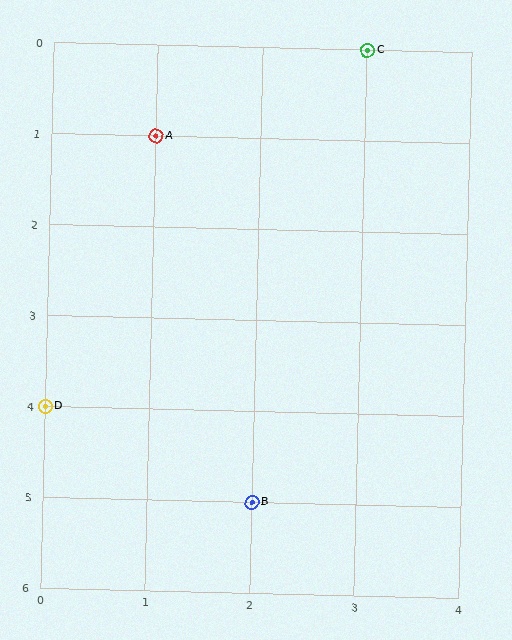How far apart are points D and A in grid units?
Points D and A are 1 column and 3 rows apart (about 3.2 grid units diagonally).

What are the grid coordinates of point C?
Point C is at grid coordinates (3, 0).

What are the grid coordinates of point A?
Point A is at grid coordinates (1, 1).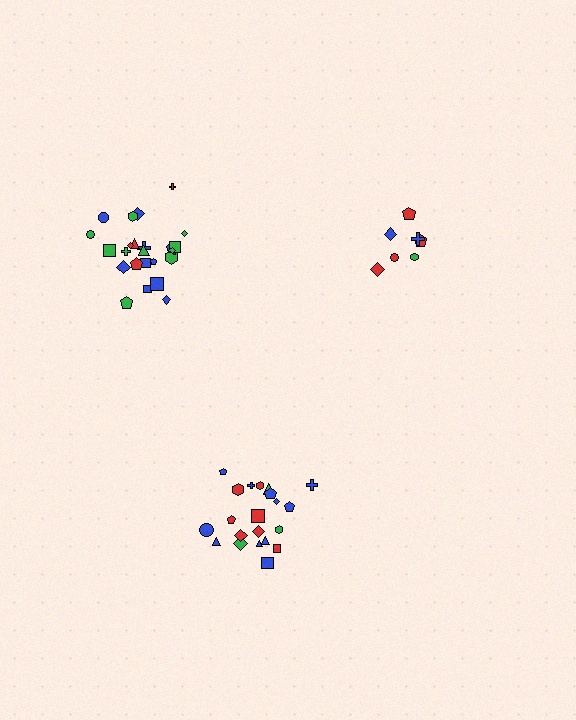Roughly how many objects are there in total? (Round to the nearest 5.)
Roughly 55 objects in total.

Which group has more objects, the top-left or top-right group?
The top-left group.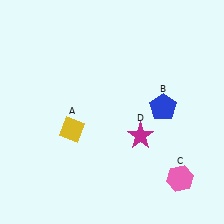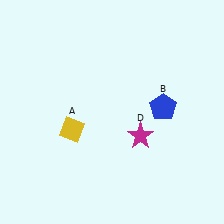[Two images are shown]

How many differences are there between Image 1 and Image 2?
There is 1 difference between the two images.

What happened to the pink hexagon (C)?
The pink hexagon (C) was removed in Image 2. It was in the bottom-right area of Image 1.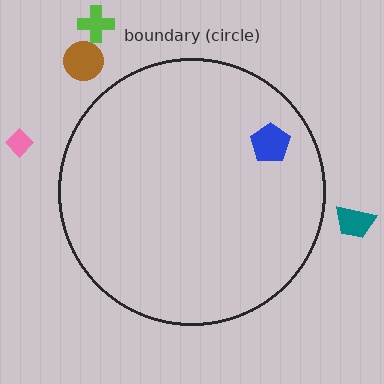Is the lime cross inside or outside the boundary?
Outside.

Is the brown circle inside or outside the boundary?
Outside.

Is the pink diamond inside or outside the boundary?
Outside.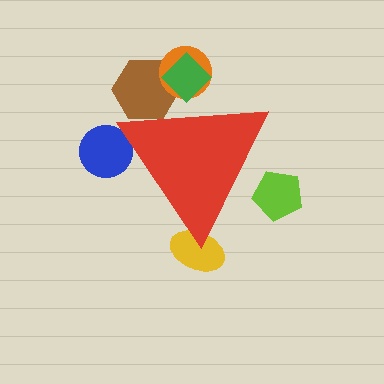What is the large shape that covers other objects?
A red triangle.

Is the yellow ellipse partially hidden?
Yes, the yellow ellipse is partially hidden behind the red triangle.